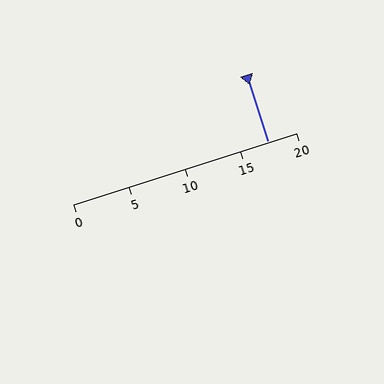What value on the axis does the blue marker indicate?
The marker indicates approximately 17.5.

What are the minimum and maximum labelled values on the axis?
The axis runs from 0 to 20.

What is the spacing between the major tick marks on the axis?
The major ticks are spaced 5 apart.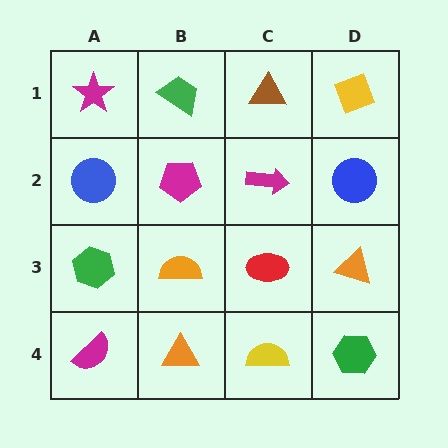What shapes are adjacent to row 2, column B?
A green trapezoid (row 1, column B), an orange semicircle (row 3, column B), a blue circle (row 2, column A), a magenta arrow (row 2, column C).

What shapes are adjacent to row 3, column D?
A blue circle (row 2, column D), a green hexagon (row 4, column D), a red ellipse (row 3, column C).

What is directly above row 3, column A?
A blue circle.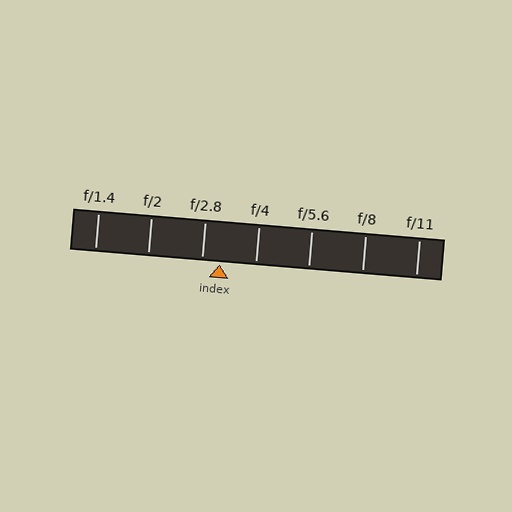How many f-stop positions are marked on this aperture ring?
There are 7 f-stop positions marked.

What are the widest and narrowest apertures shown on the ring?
The widest aperture shown is f/1.4 and the narrowest is f/11.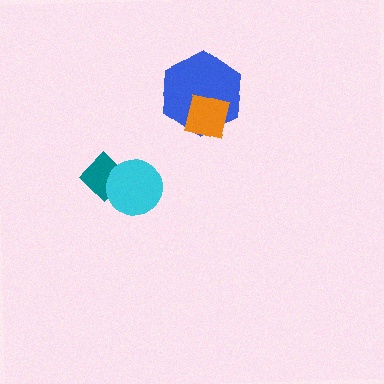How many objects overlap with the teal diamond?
1 object overlaps with the teal diamond.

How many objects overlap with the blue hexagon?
1 object overlaps with the blue hexagon.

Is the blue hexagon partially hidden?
Yes, it is partially covered by another shape.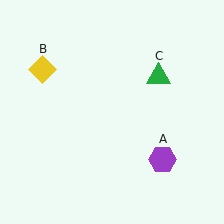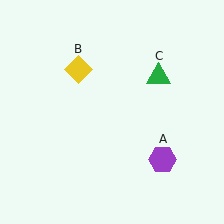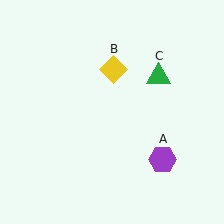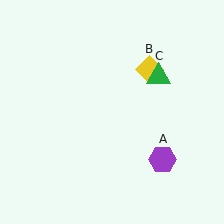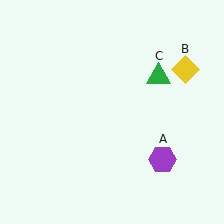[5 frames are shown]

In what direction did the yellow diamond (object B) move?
The yellow diamond (object B) moved right.